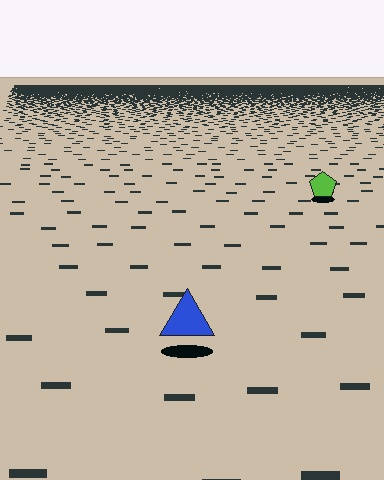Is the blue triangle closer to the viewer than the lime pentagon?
Yes. The blue triangle is closer — you can tell from the texture gradient: the ground texture is coarser near it.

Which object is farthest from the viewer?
The lime pentagon is farthest from the viewer. It appears smaller and the ground texture around it is denser.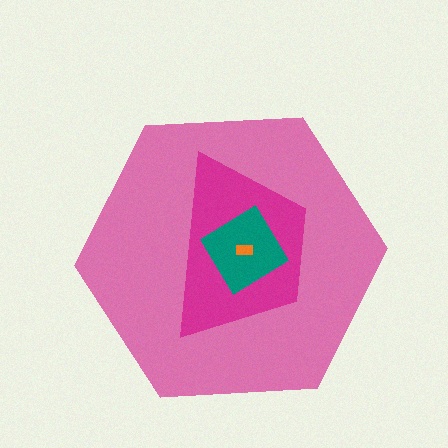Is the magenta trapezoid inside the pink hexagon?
Yes.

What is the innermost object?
The orange rectangle.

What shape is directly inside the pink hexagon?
The magenta trapezoid.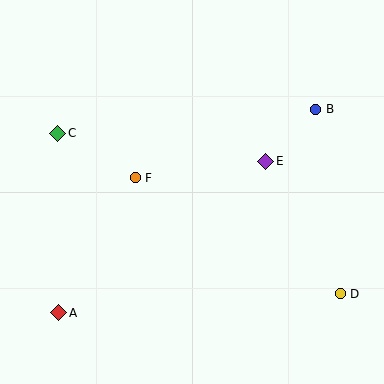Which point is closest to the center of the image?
Point F at (135, 178) is closest to the center.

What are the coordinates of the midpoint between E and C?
The midpoint between E and C is at (161, 147).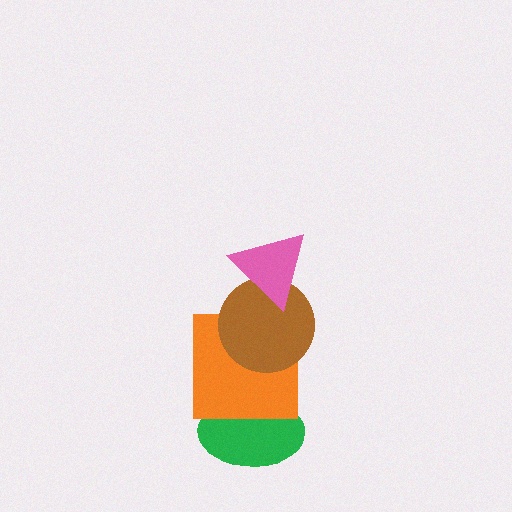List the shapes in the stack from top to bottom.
From top to bottom: the pink triangle, the brown circle, the orange square, the green ellipse.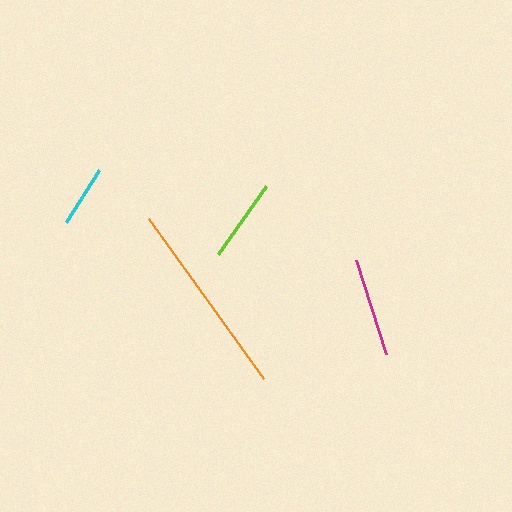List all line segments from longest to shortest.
From longest to shortest: orange, magenta, lime, cyan.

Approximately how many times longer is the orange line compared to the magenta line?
The orange line is approximately 2.0 times the length of the magenta line.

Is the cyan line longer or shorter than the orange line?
The orange line is longer than the cyan line.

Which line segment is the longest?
The orange line is the longest at approximately 197 pixels.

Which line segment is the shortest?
The cyan line is the shortest at approximately 61 pixels.